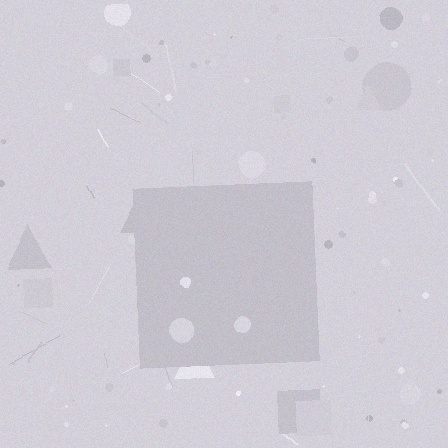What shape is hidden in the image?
A square is hidden in the image.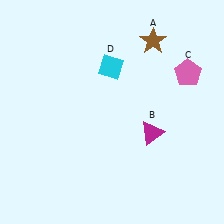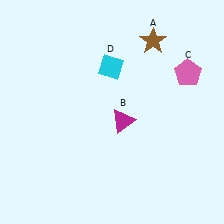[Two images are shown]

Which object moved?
The magenta triangle (B) moved left.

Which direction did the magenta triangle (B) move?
The magenta triangle (B) moved left.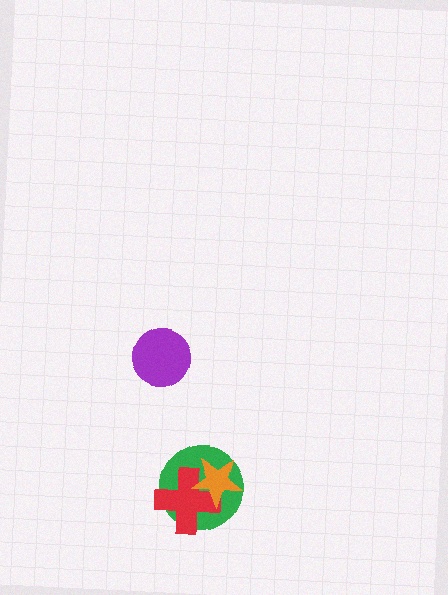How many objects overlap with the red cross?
2 objects overlap with the red cross.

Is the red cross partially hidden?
Yes, it is partially covered by another shape.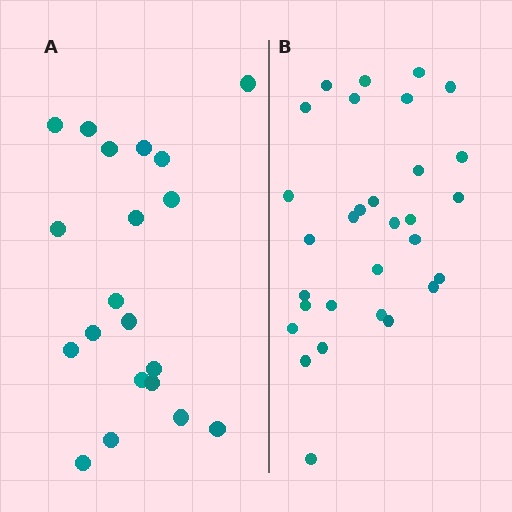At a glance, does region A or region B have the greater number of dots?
Region B (the right region) has more dots.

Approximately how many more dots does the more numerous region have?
Region B has roughly 10 or so more dots than region A.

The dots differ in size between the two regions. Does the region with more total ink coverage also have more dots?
No. Region A has more total ink coverage because its dots are larger, but region B actually contains more individual dots. Total area can be misleading — the number of items is what matters here.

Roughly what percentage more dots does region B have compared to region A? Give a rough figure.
About 50% more.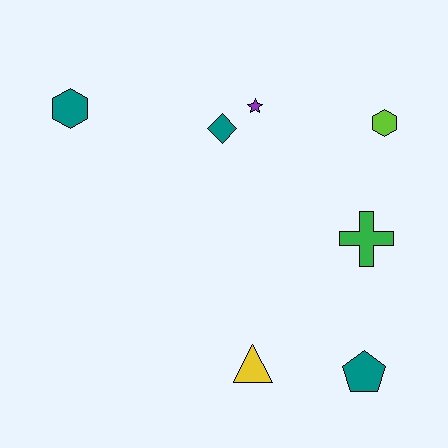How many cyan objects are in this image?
There are no cyan objects.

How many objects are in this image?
There are 7 objects.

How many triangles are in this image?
There is 1 triangle.